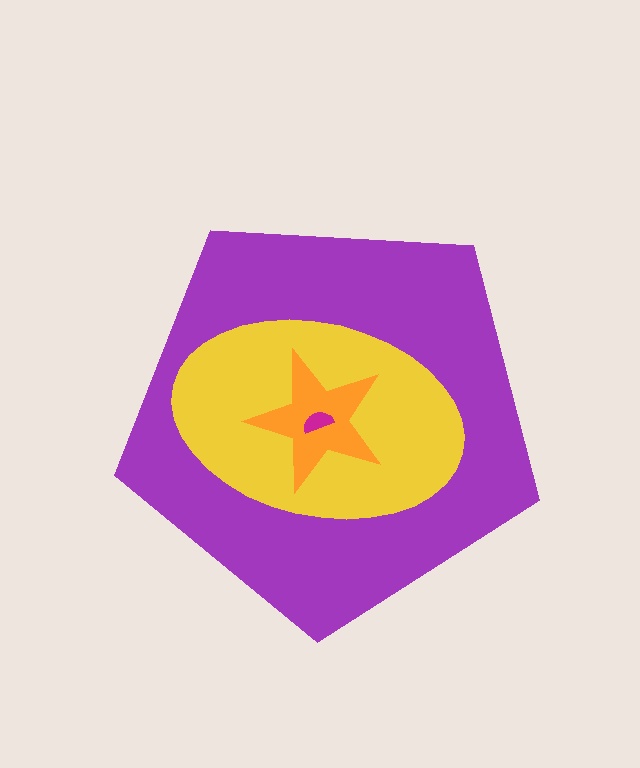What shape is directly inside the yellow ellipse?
The orange star.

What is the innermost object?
The magenta semicircle.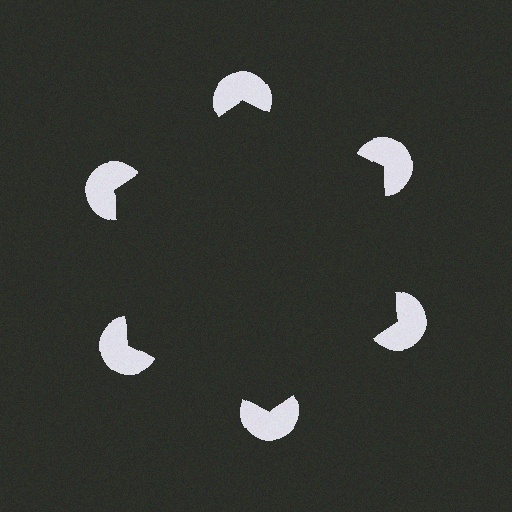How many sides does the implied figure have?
6 sides.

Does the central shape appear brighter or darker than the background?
It typically appears slightly darker than the background, even though no actual brightness change is drawn.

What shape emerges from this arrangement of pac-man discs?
An illusory hexagon — its edges are inferred from the aligned wedge cuts in the pac-man discs, not physically drawn.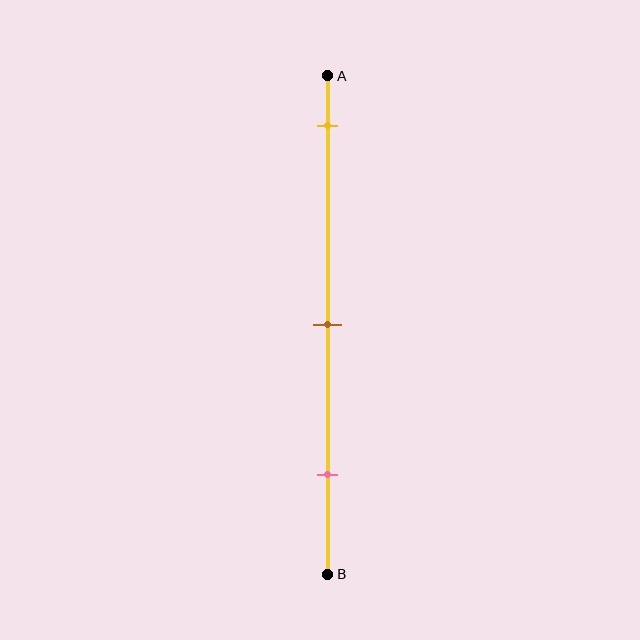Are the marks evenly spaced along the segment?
Yes, the marks are approximately evenly spaced.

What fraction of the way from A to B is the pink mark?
The pink mark is approximately 80% (0.8) of the way from A to B.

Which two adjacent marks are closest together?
The brown and pink marks are the closest adjacent pair.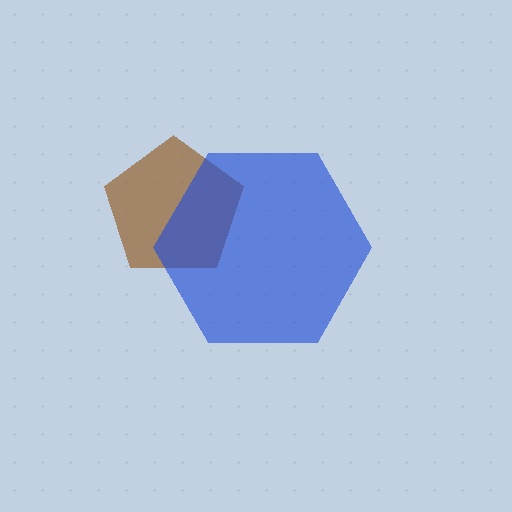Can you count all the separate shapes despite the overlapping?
Yes, there are 2 separate shapes.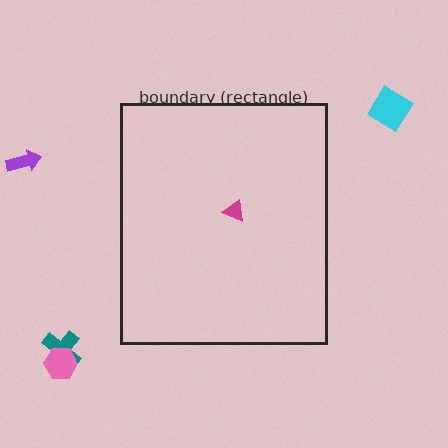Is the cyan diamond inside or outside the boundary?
Outside.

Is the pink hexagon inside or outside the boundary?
Outside.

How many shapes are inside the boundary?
1 inside, 4 outside.